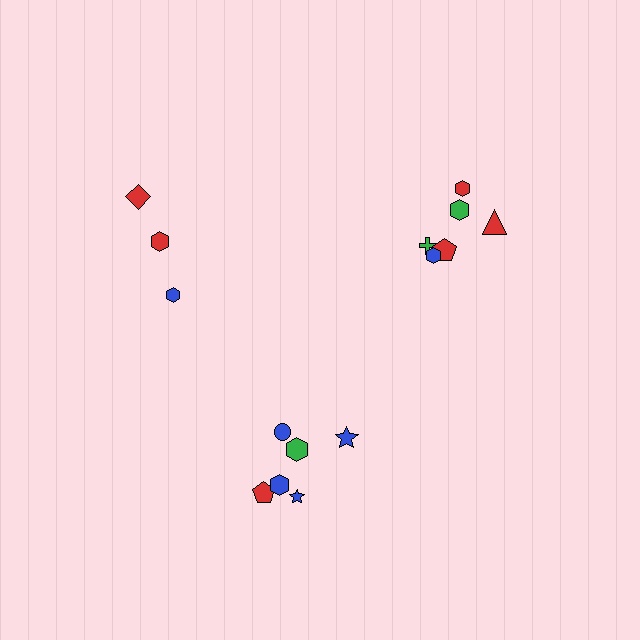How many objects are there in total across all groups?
There are 15 objects.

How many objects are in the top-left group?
There are 3 objects.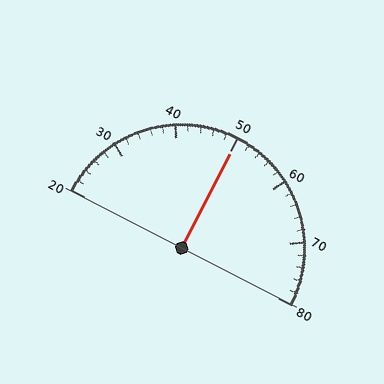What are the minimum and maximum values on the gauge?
The gauge ranges from 20 to 80.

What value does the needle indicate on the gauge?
The needle indicates approximately 50.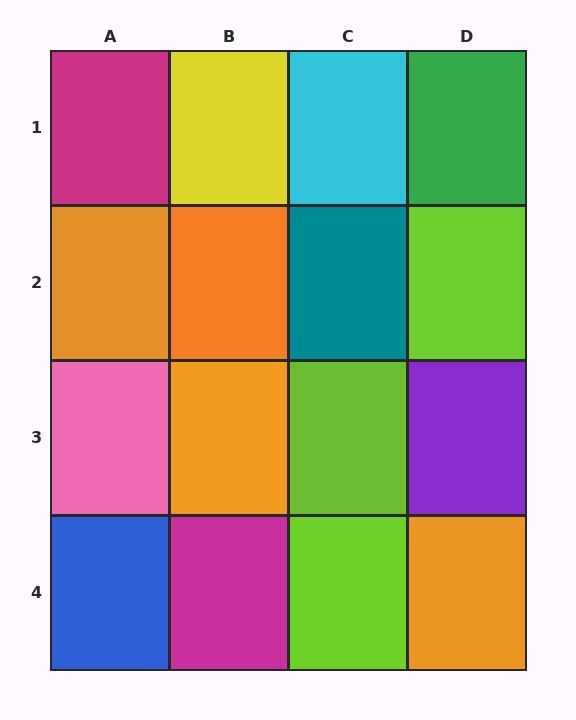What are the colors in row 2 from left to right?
Orange, orange, teal, lime.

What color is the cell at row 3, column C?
Lime.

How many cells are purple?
1 cell is purple.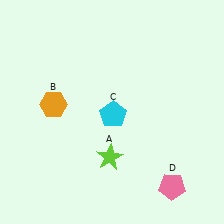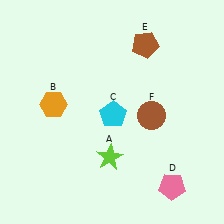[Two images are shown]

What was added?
A brown pentagon (E), a brown circle (F) were added in Image 2.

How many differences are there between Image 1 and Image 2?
There are 2 differences between the two images.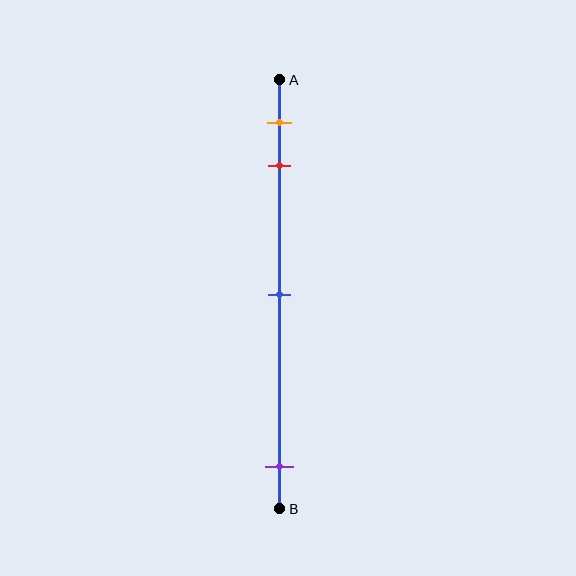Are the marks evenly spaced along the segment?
No, the marks are not evenly spaced.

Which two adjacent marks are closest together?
The orange and red marks are the closest adjacent pair.